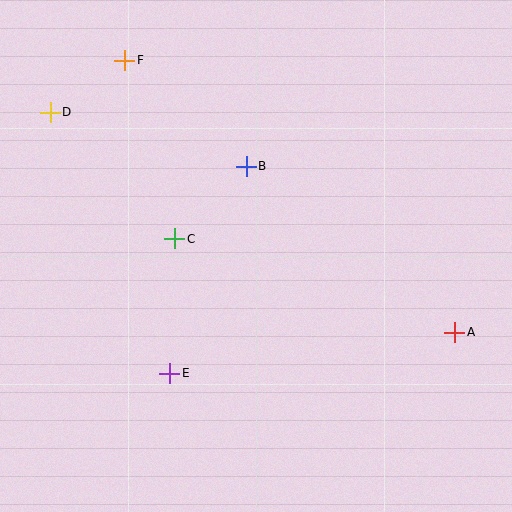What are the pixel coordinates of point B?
Point B is at (246, 166).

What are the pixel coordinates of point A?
Point A is at (455, 332).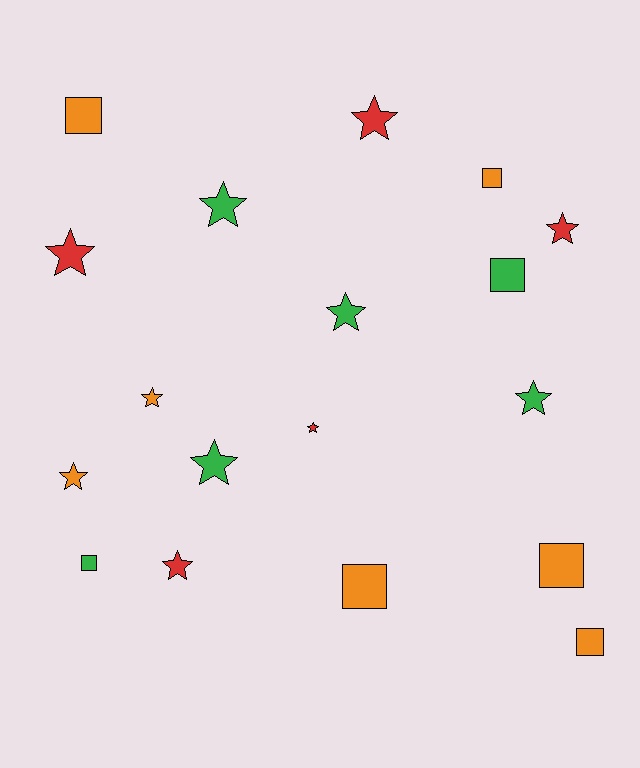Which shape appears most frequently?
Star, with 11 objects.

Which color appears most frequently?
Orange, with 7 objects.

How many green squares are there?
There are 2 green squares.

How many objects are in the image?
There are 18 objects.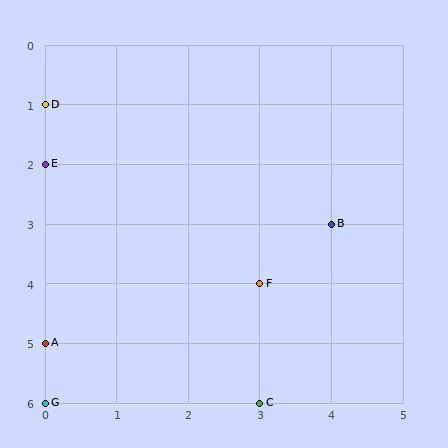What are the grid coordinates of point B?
Point B is at grid coordinates (4, 3).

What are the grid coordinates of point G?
Point G is at grid coordinates (0, 6).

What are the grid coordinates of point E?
Point E is at grid coordinates (0, 2).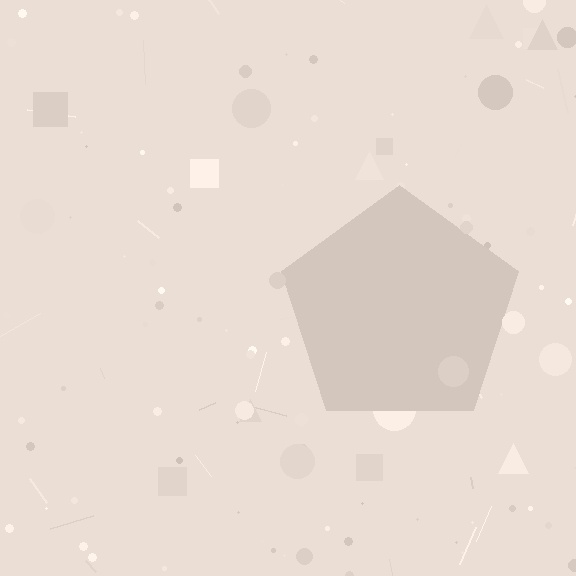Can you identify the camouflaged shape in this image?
The camouflaged shape is a pentagon.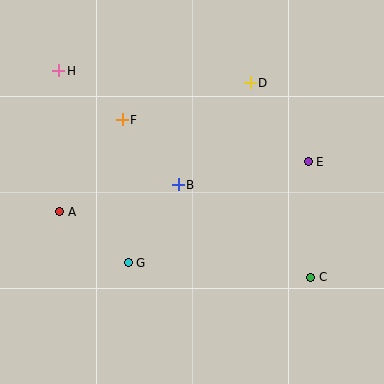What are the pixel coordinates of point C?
Point C is at (311, 277).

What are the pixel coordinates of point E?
Point E is at (308, 162).